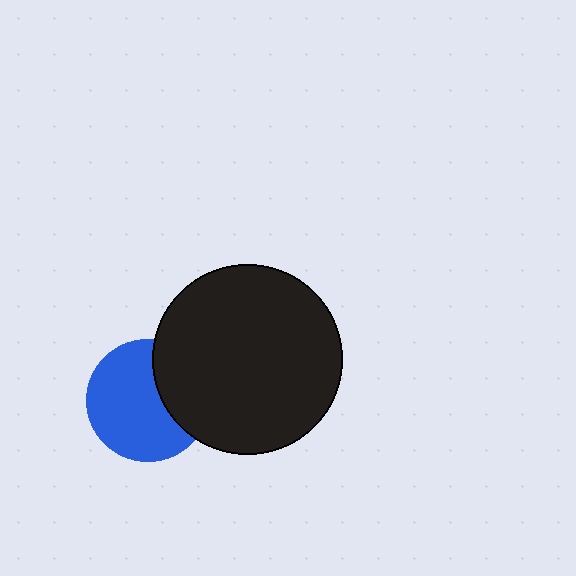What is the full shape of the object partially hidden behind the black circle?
The partially hidden object is a blue circle.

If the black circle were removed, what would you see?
You would see the complete blue circle.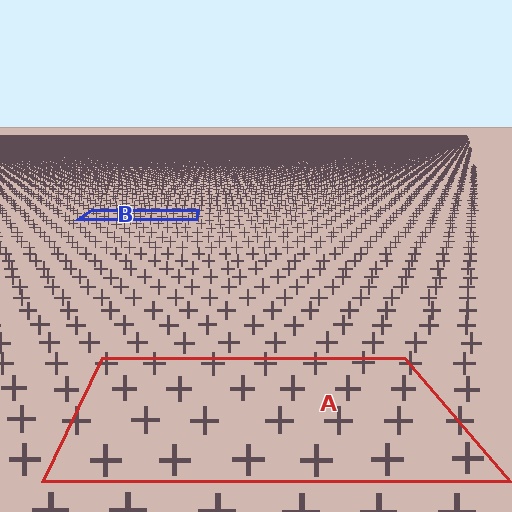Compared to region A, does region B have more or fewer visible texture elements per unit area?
Region B has more texture elements per unit area — they are packed more densely because it is farther away.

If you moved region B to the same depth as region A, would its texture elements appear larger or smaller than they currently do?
They would appear larger. At a closer depth, the same texture elements are projected at a bigger on-screen size.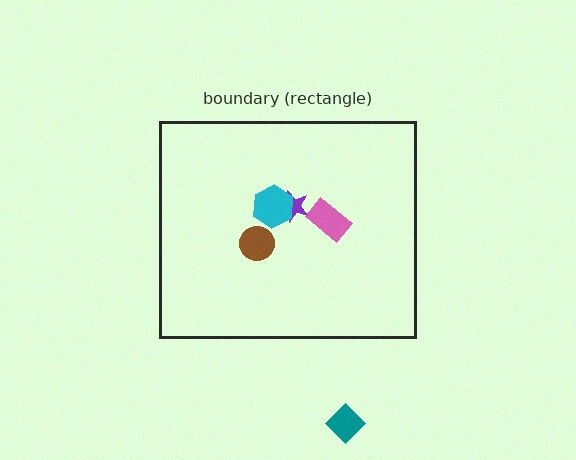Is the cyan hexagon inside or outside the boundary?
Inside.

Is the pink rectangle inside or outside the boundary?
Inside.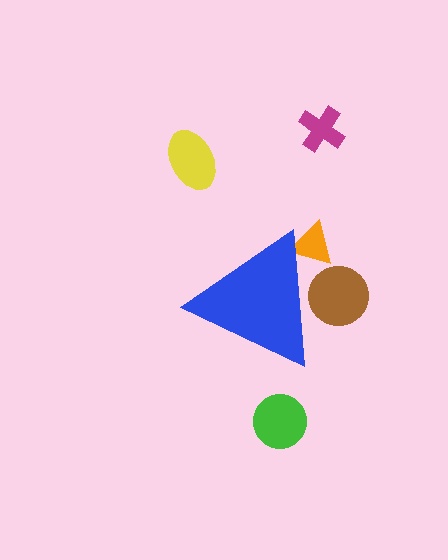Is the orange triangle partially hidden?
Yes, the orange triangle is partially hidden behind the blue triangle.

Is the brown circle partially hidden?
Yes, the brown circle is partially hidden behind the blue triangle.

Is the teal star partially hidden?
Yes, the teal star is partially hidden behind the blue triangle.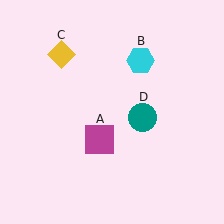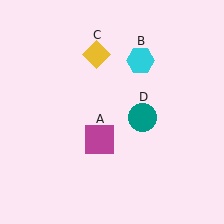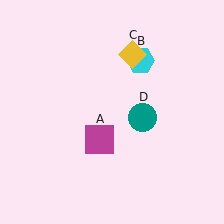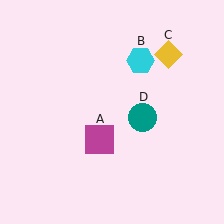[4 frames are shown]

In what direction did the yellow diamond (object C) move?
The yellow diamond (object C) moved right.